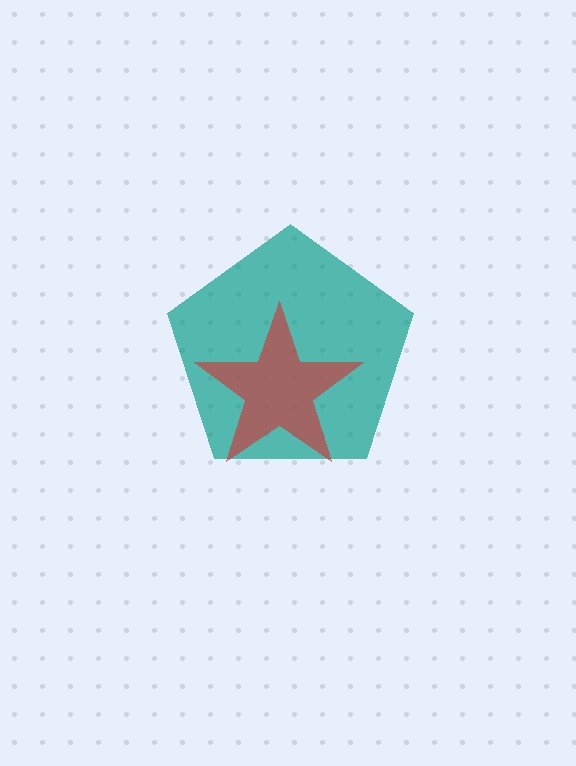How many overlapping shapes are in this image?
There are 2 overlapping shapes in the image.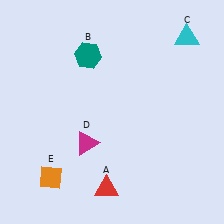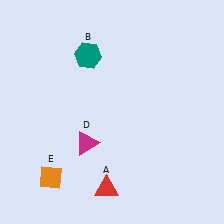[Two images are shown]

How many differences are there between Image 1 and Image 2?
There is 1 difference between the two images.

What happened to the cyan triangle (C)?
The cyan triangle (C) was removed in Image 2. It was in the top-right area of Image 1.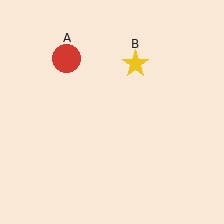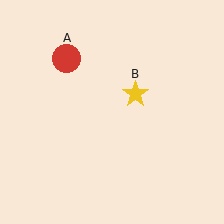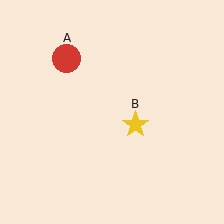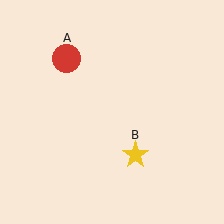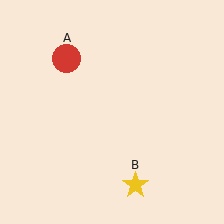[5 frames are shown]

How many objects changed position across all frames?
1 object changed position: yellow star (object B).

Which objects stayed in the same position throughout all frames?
Red circle (object A) remained stationary.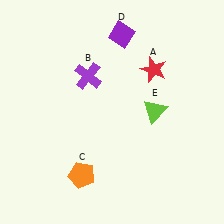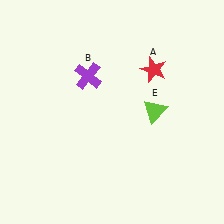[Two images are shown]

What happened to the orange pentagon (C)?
The orange pentagon (C) was removed in Image 2. It was in the bottom-left area of Image 1.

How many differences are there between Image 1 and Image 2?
There are 2 differences between the two images.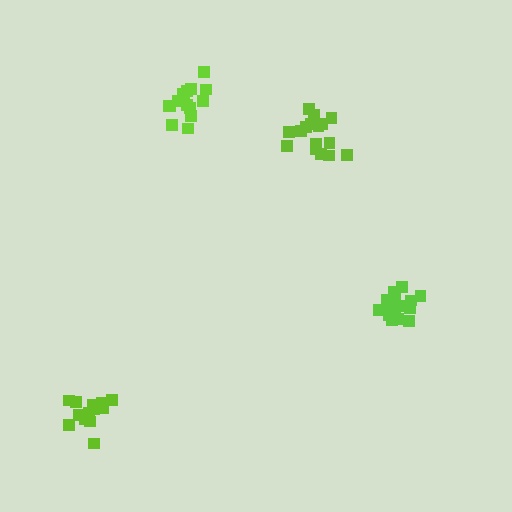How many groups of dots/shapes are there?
There are 4 groups.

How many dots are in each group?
Group 1: 18 dots, Group 2: 17 dots, Group 3: 15 dots, Group 4: 13 dots (63 total).